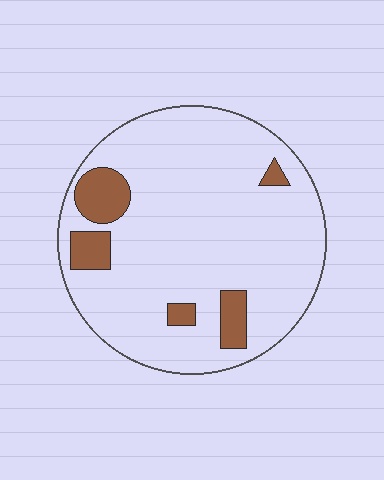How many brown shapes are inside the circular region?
5.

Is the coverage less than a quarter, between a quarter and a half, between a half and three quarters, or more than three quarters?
Less than a quarter.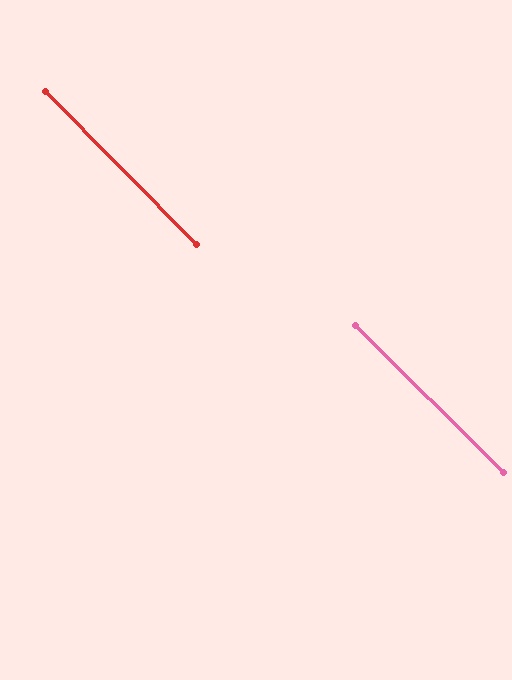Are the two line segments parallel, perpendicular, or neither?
Parallel — their directions differ by only 0.5°.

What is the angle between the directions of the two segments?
Approximately 1 degree.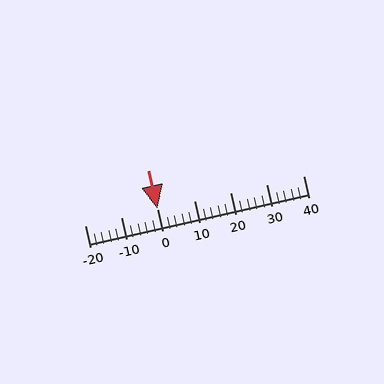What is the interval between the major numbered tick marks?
The major tick marks are spaced 10 units apart.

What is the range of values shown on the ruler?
The ruler shows values from -20 to 40.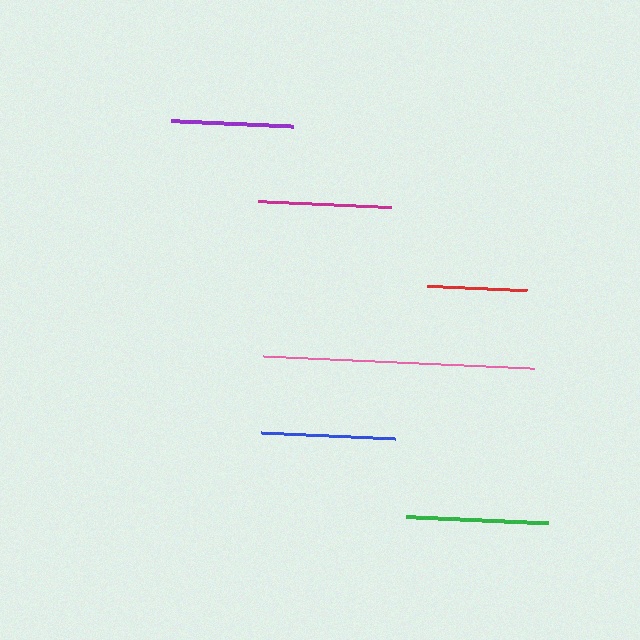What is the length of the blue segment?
The blue segment is approximately 135 pixels long.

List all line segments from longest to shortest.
From longest to shortest: pink, green, blue, magenta, purple, red.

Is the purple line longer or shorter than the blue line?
The blue line is longer than the purple line.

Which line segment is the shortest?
The red line is the shortest at approximately 100 pixels.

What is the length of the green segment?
The green segment is approximately 142 pixels long.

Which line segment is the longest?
The pink line is the longest at approximately 270 pixels.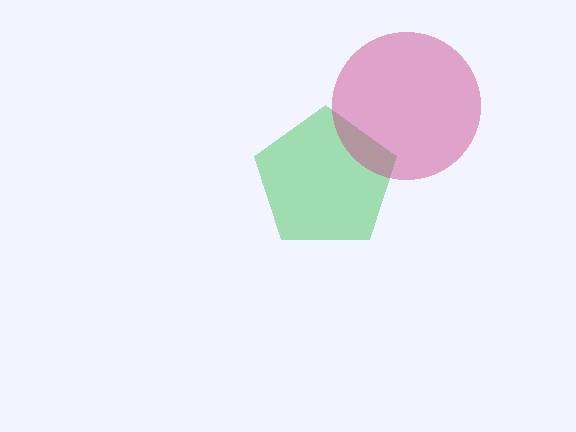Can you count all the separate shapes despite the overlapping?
Yes, there are 2 separate shapes.